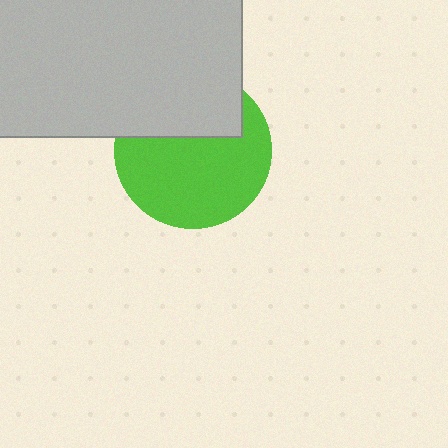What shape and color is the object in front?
The object in front is a light gray rectangle.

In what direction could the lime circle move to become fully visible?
The lime circle could move down. That would shift it out from behind the light gray rectangle entirely.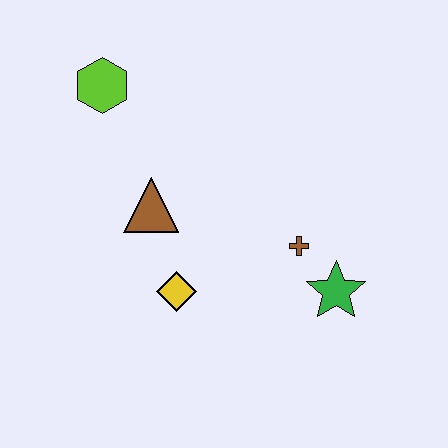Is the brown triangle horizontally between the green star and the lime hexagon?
Yes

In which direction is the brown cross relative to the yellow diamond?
The brown cross is to the right of the yellow diamond.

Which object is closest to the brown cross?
The green star is closest to the brown cross.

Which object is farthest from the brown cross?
The lime hexagon is farthest from the brown cross.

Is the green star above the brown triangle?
No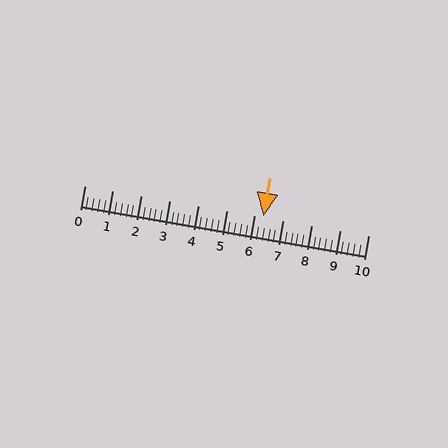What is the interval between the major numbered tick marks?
The major tick marks are spaced 1 units apart.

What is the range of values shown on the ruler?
The ruler shows values from 0 to 10.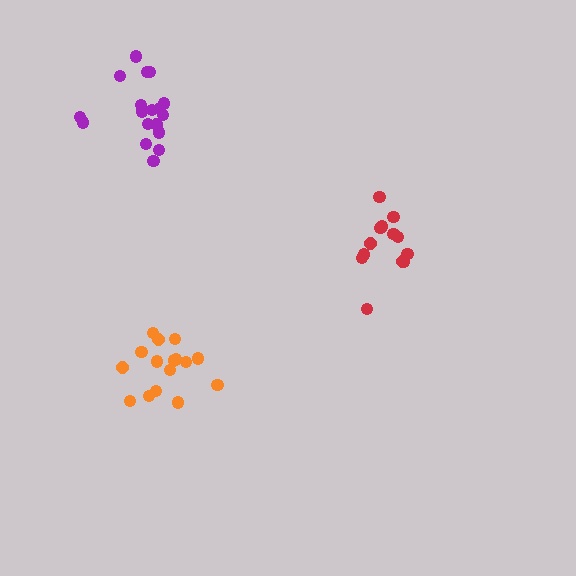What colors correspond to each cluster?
The clusters are colored: red, orange, purple.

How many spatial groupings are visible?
There are 3 spatial groupings.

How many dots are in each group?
Group 1: 13 dots, Group 2: 16 dots, Group 3: 18 dots (47 total).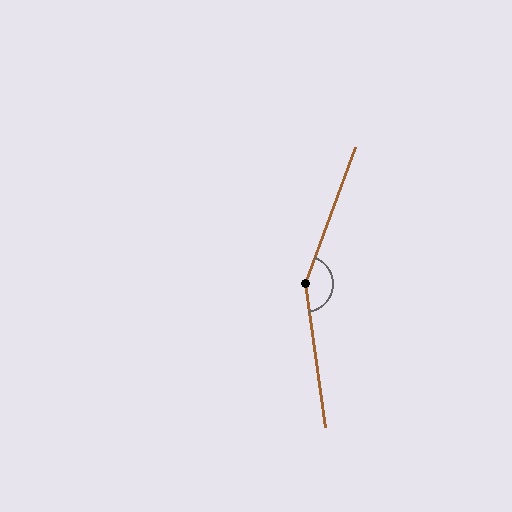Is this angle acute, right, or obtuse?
It is obtuse.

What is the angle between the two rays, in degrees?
Approximately 152 degrees.